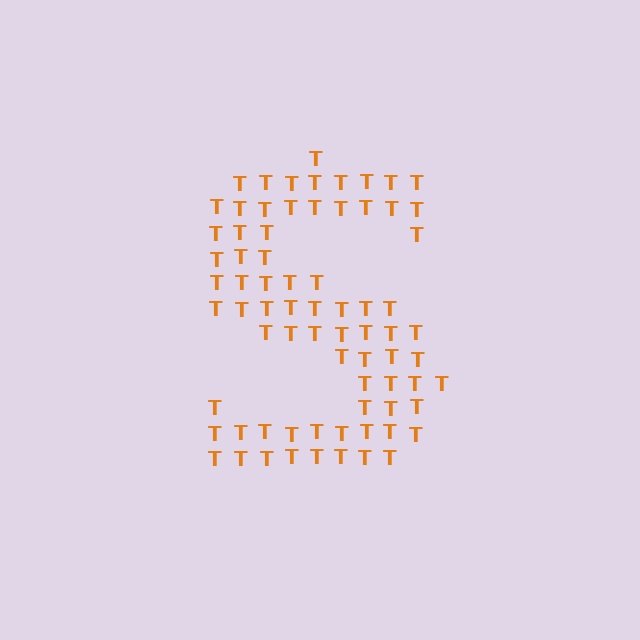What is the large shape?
The large shape is the letter S.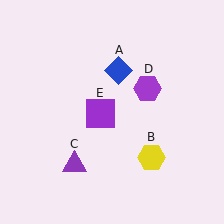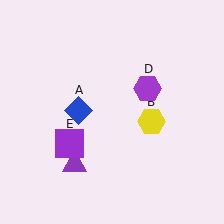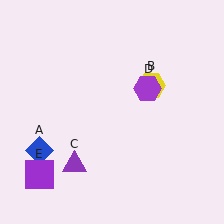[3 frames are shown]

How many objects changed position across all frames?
3 objects changed position: blue diamond (object A), yellow hexagon (object B), purple square (object E).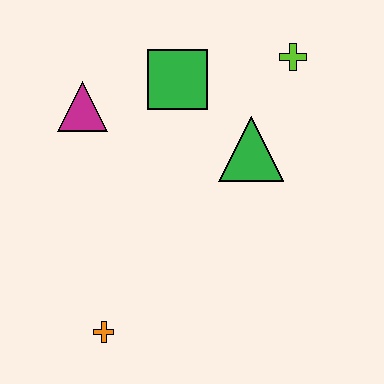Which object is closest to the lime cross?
The green triangle is closest to the lime cross.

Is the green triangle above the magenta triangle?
No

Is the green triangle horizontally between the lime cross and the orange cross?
Yes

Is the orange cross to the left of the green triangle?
Yes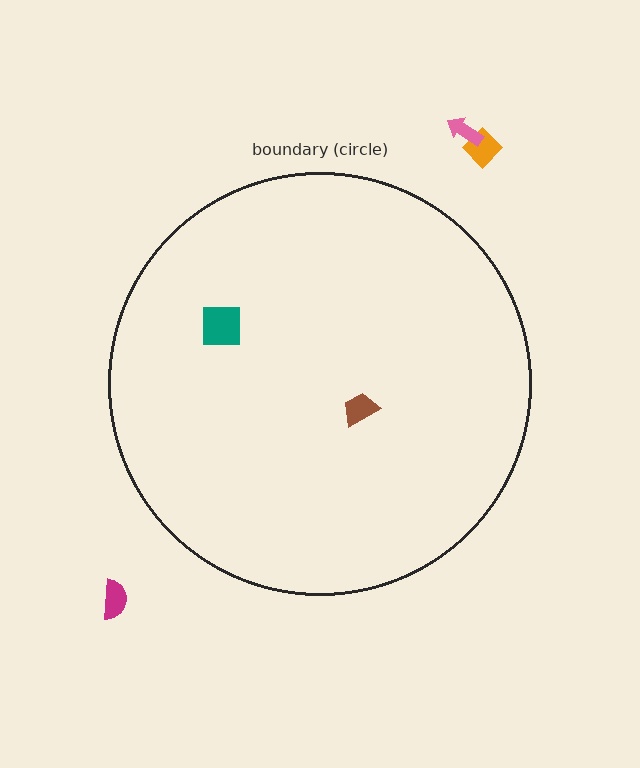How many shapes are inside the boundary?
2 inside, 3 outside.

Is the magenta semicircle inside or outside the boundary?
Outside.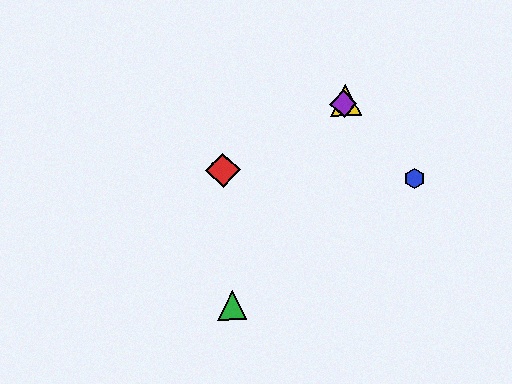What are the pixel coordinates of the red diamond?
The red diamond is at (223, 170).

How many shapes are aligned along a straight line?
3 shapes (the green triangle, the yellow triangle, the purple diamond) are aligned along a straight line.